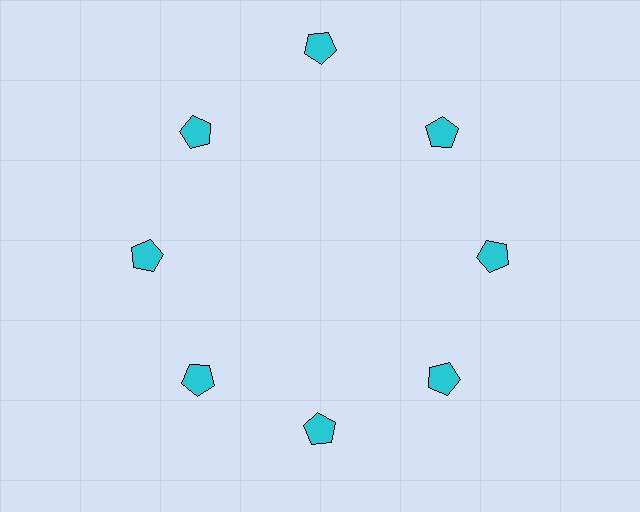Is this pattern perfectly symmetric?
No. The 8 cyan pentagons are arranged in a ring, but one element near the 12 o'clock position is pushed outward from the center, breaking the 8-fold rotational symmetry.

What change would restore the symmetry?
The symmetry would be restored by moving it inward, back onto the ring so that all 8 pentagons sit at equal angles and equal distance from the center.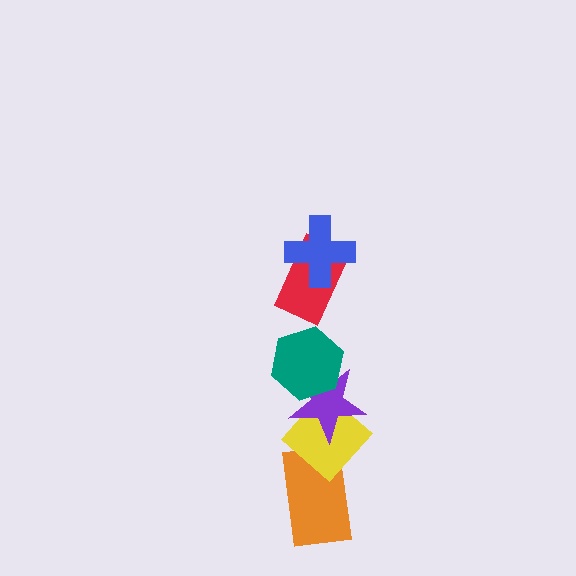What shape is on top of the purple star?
The teal hexagon is on top of the purple star.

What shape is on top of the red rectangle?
The blue cross is on top of the red rectangle.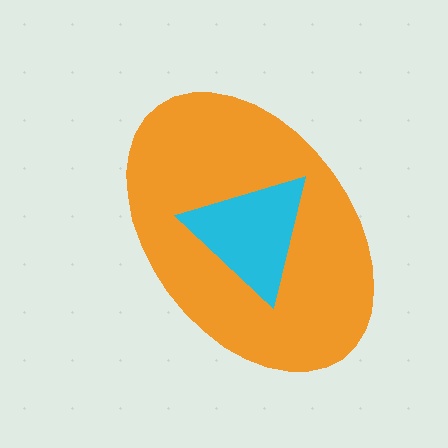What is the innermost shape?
The cyan triangle.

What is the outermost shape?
The orange ellipse.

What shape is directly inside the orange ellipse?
The cyan triangle.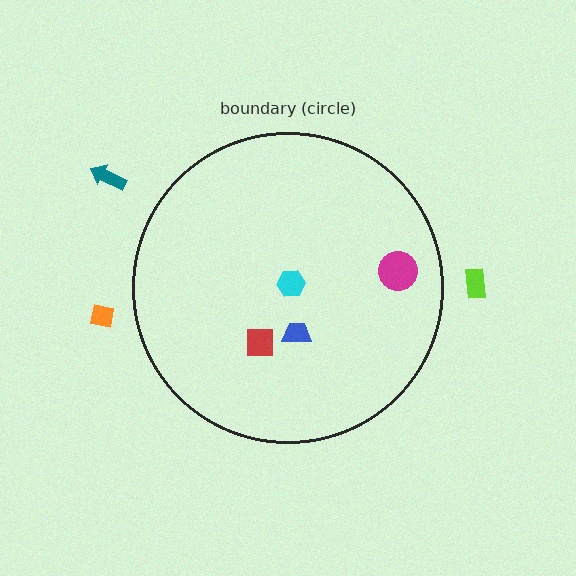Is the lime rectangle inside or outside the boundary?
Outside.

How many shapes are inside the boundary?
4 inside, 3 outside.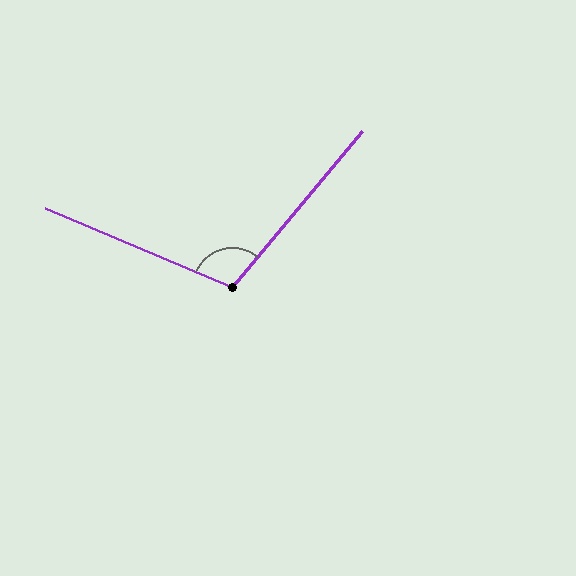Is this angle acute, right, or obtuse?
It is obtuse.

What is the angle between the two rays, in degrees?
Approximately 107 degrees.